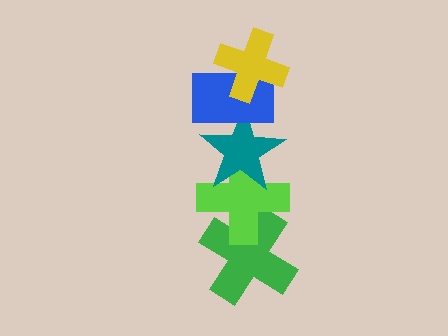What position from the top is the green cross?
The green cross is 5th from the top.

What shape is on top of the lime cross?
The teal star is on top of the lime cross.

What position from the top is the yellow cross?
The yellow cross is 1st from the top.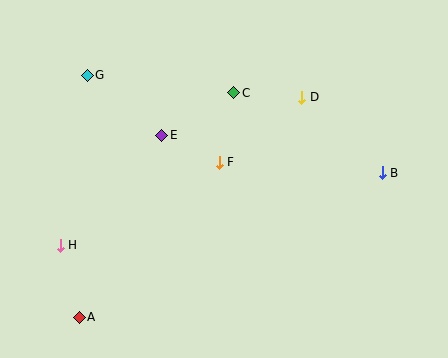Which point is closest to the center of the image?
Point F at (219, 162) is closest to the center.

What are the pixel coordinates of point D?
Point D is at (302, 97).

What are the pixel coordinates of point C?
Point C is at (234, 93).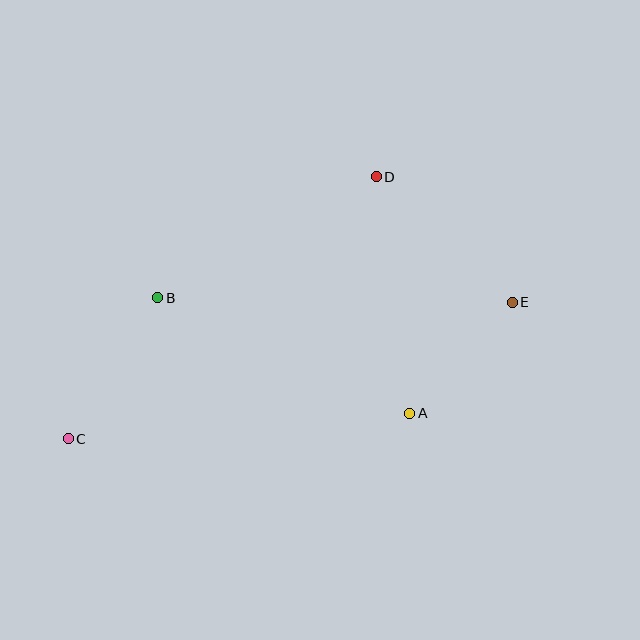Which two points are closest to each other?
Points A and E are closest to each other.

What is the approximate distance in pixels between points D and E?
The distance between D and E is approximately 185 pixels.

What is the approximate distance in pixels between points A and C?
The distance between A and C is approximately 342 pixels.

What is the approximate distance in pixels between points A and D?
The distance between A and D is approximately 239 pixels.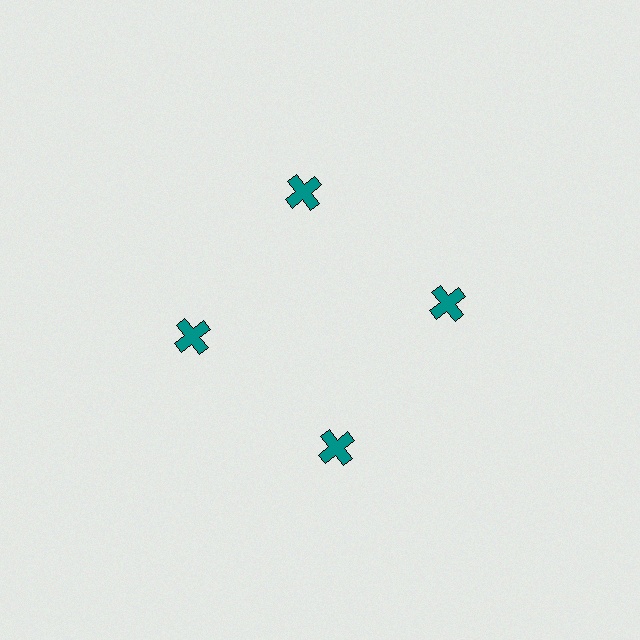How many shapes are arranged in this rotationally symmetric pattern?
There are 4 shapes, arranged in 4 groups of 1.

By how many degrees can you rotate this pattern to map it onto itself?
The pattern maps onto itself every 90 degrees of rotation.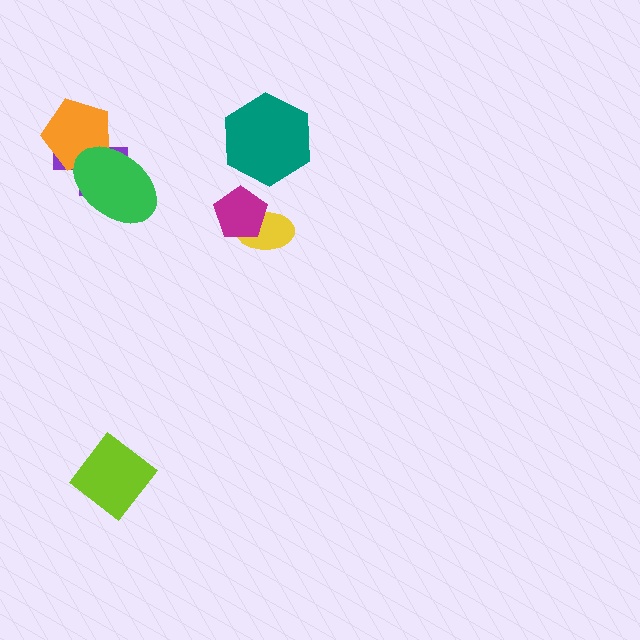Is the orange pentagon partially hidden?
Yes, it is partially covered by another shape.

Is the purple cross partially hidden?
Yes, it is partially covered by another shape.